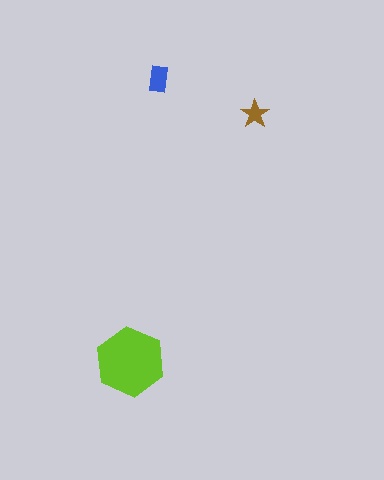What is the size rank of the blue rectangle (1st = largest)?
2nd.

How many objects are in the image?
There are 3 objects in the image.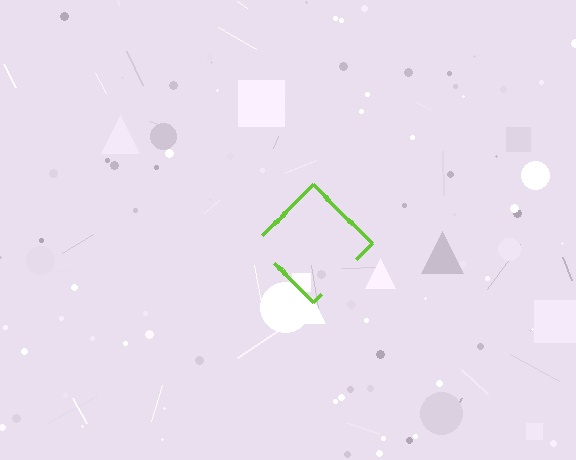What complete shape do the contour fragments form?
The contour fragments form a diamond.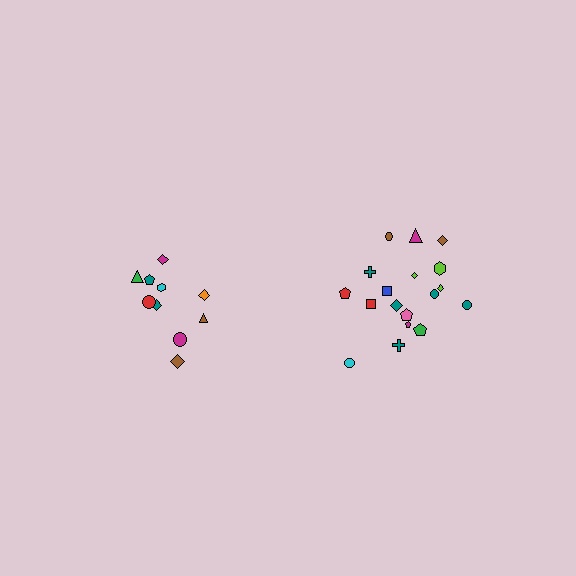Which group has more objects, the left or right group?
The right group.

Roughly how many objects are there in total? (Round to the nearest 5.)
Roughly 30 objects in total.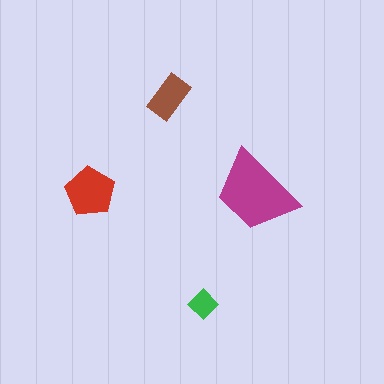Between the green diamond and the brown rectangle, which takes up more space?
The brown rectangle.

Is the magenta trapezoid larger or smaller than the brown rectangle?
Larger.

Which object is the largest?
The magenta trapezoid.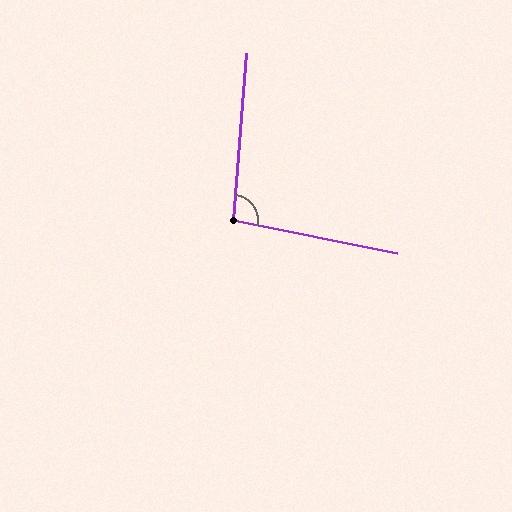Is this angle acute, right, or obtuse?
It is obtuse.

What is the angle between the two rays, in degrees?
Approximately 97 degrees.